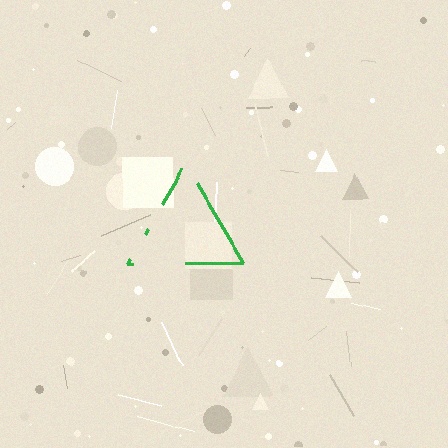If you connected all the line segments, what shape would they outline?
They would outline a triangle.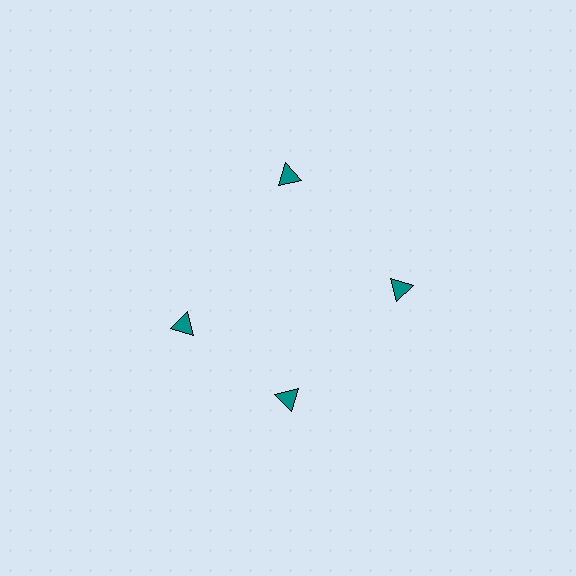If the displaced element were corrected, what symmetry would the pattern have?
It would have 4-fold rotational symmetry — the pattern would map onto itself every 90 degrees.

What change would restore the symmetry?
The symmetry would be restored by rotating it back into even spacing with its neighbors so that all 4 triangles sit at equal angles and equal distance from the center.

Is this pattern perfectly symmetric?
No. The 4 teal triangles are arranged in a ring, but one element near the 9 o'clock position is rotated out of alignment along the ring, breaking the 4-fold rotational symmetry.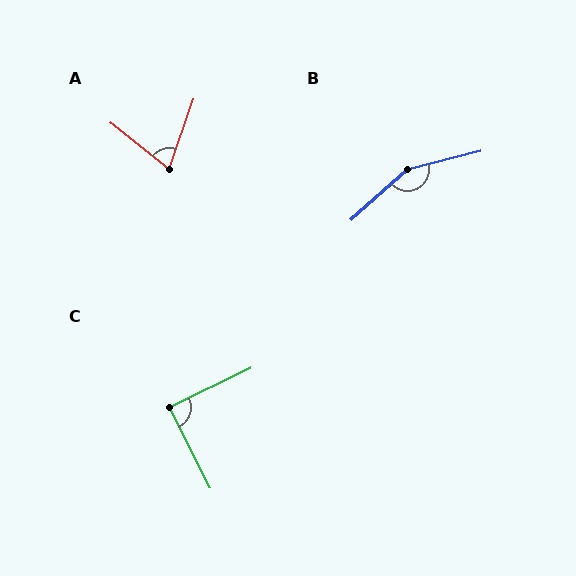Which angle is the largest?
B, at approximately 152 degrees.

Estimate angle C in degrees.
Approximately 89 degrees.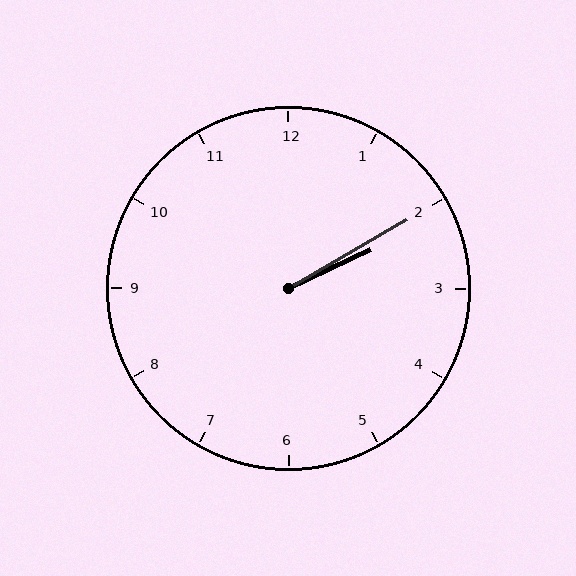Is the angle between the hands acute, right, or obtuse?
It is acute.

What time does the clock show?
2:10.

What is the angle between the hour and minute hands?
Approximately 5 degrees.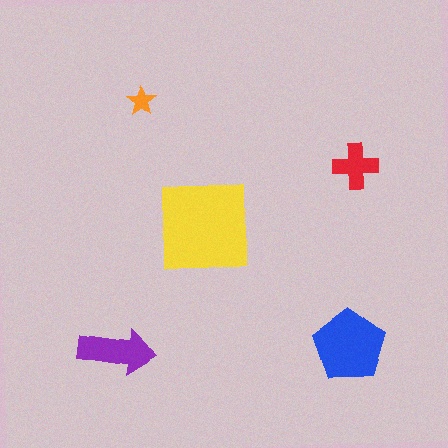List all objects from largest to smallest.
The yellow square, the blue pentagon, the purple arrow, the red cross, the orange star.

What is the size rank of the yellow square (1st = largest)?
1st.